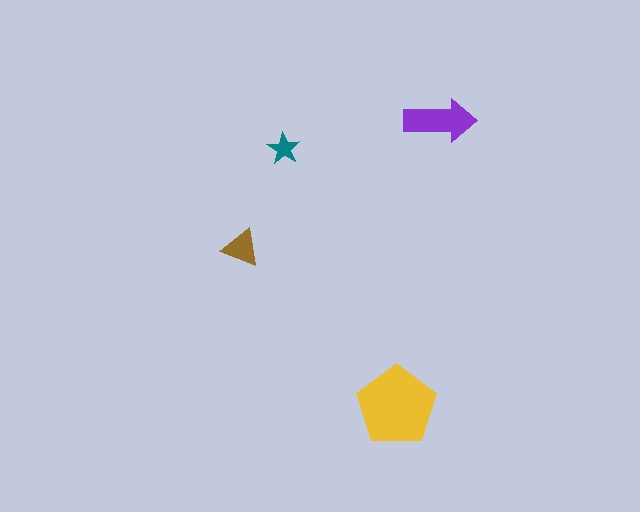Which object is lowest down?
The yellow pentagon is bottommost.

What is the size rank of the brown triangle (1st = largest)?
3rd.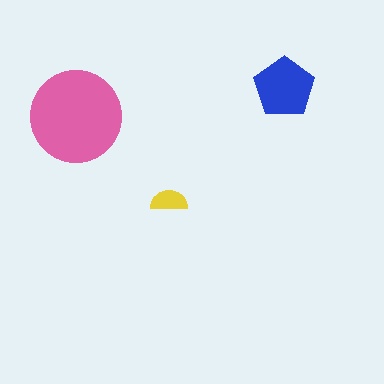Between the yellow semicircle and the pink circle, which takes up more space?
The pink circle.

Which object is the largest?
The pink circle.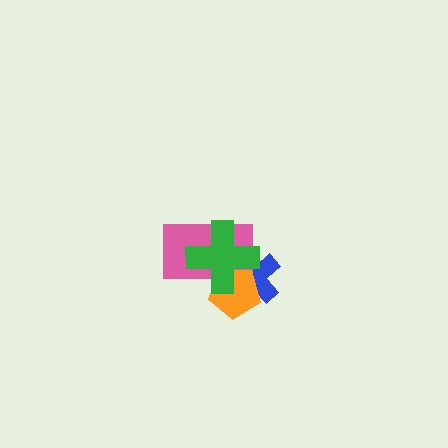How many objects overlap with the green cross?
3 objects overlap with the green cross.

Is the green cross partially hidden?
No, no other shape covers it.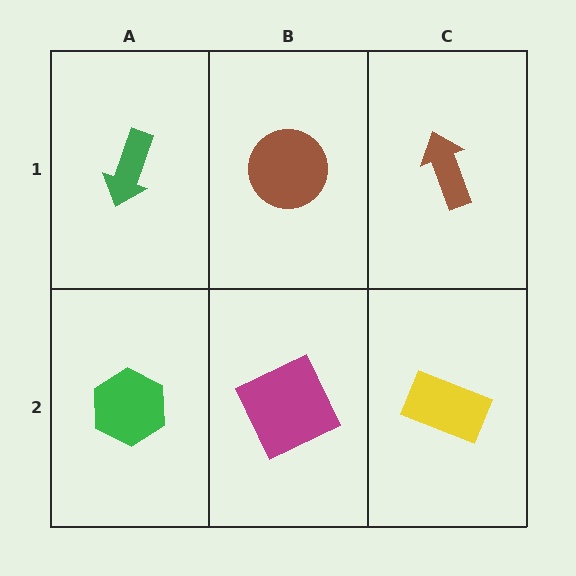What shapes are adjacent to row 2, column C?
A brown arrow (row 1, column C), a magenta square (row 2, column B).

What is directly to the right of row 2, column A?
A magenta square.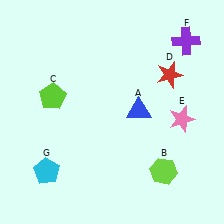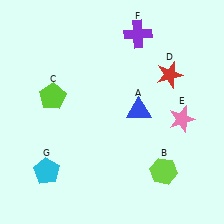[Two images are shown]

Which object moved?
The purple cross (F) moved left.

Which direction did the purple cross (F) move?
The purple cross (F) moved left.